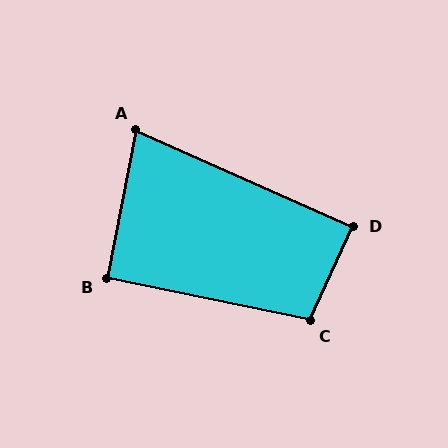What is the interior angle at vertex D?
Approximately 89 degrees (approximately right).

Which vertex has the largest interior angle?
C, at approximately 103 degrees.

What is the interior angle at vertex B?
Approximately 91 degrees (approximately right).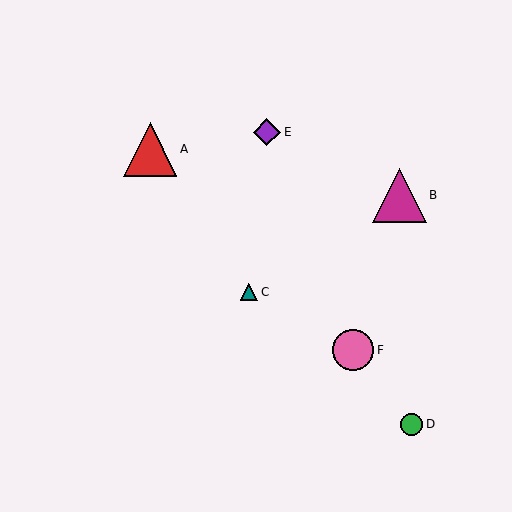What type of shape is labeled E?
Shape E is a purple diamond.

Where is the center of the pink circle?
The center of the pink circle is at (353, 350).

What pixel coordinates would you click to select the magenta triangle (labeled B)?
Click at (400, 195) to select the magenta triangle B.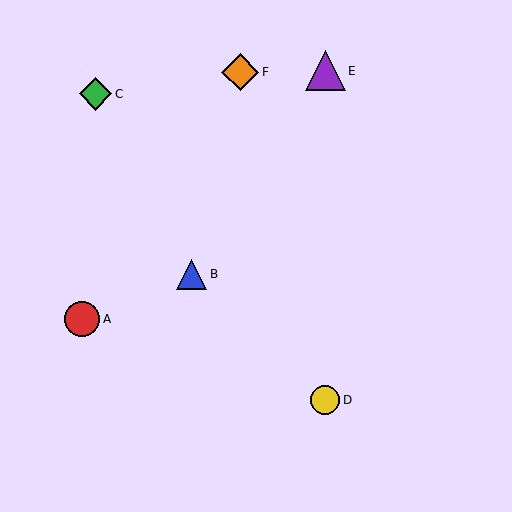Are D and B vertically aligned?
No, D is at x≈325 and B is at x≈191.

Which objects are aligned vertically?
Objects D, E are aligned vertically.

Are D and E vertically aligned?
Yes, both are at x≈325.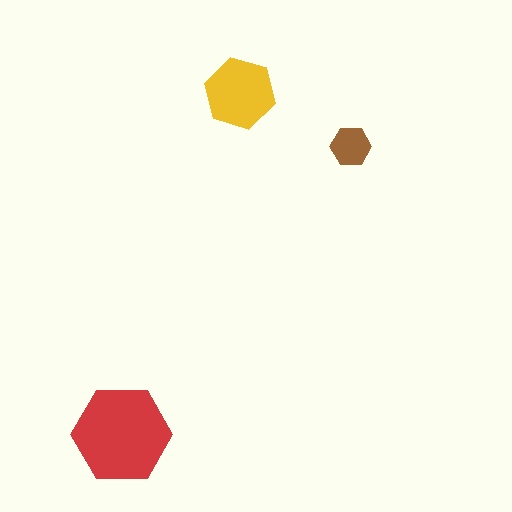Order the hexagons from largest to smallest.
the red one, the yellow one, the brown one.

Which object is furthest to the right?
The brown hexagon is rightmost.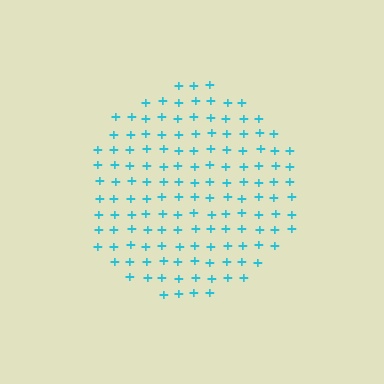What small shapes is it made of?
It is made of small plus signs.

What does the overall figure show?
The overall figure shows a circle.